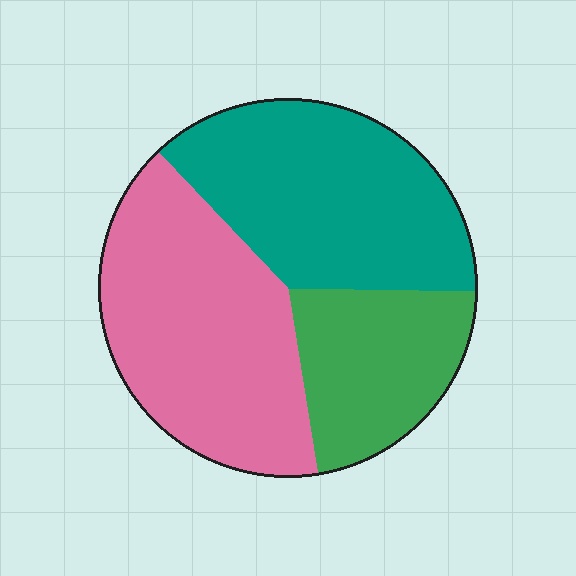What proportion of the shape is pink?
Pink covers around 40% of the shape.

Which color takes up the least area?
Green, at roughly 20%.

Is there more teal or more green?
Teal.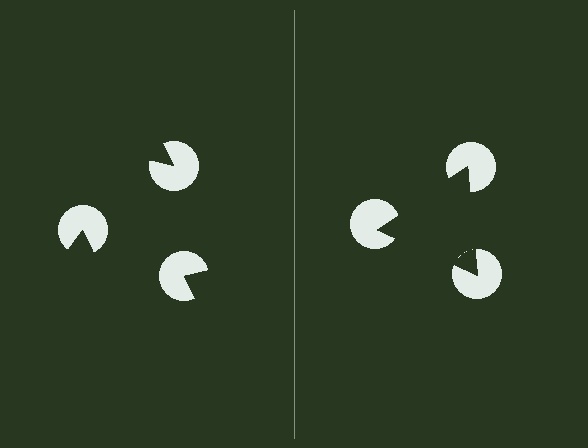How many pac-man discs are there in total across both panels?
6 — 3 on each side.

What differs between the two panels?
The pac-man discs are positioned identically on both sides; only the wedge orientations differ. On the right they align to a triangle; on the left they are misaligned.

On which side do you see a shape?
An illusory triangle appears on the right side. On the left side the wedge cuts are rotated, so no coherent shape forms.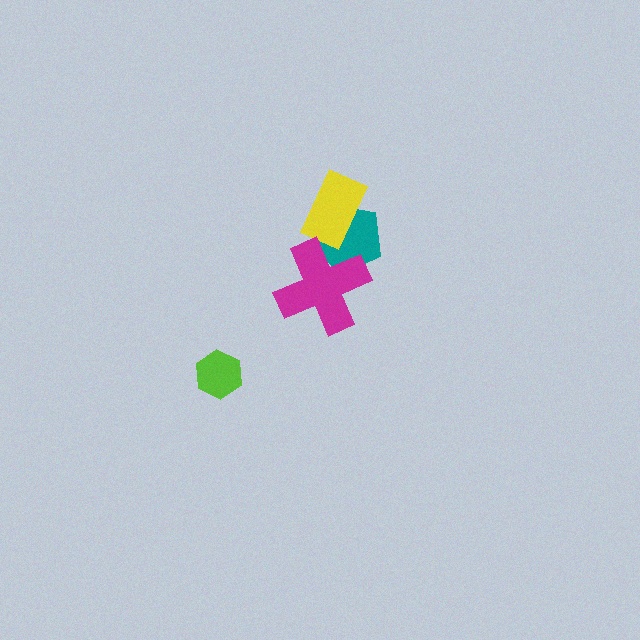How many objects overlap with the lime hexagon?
0 objects overlap with the lime hexagon.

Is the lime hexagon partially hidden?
No, no other shape covers it.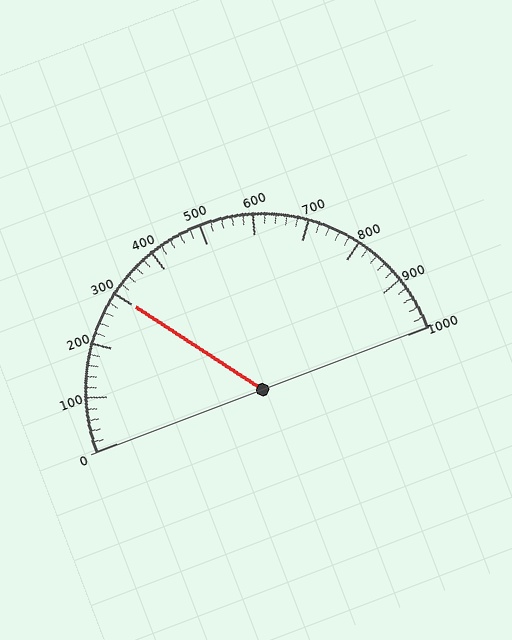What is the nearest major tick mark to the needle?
The nearest major tick mark is 300.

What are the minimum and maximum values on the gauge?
The gauge ranges from 0 to 1000.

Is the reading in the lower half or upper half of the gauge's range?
The reading is in the lower half of the range (0 to 1000).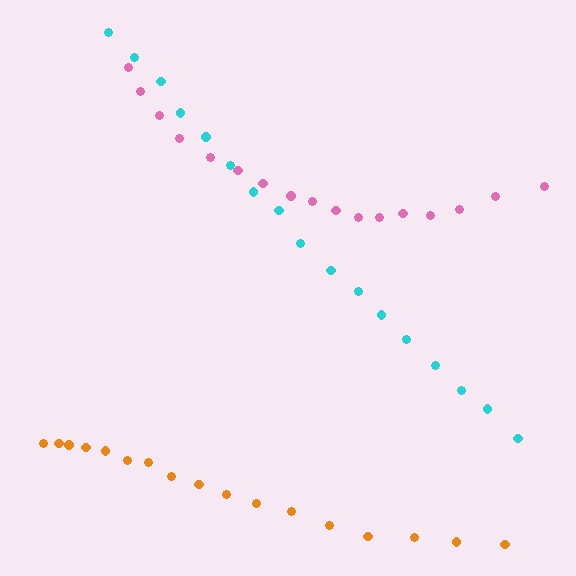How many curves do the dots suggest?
There are 3 distinct paths.